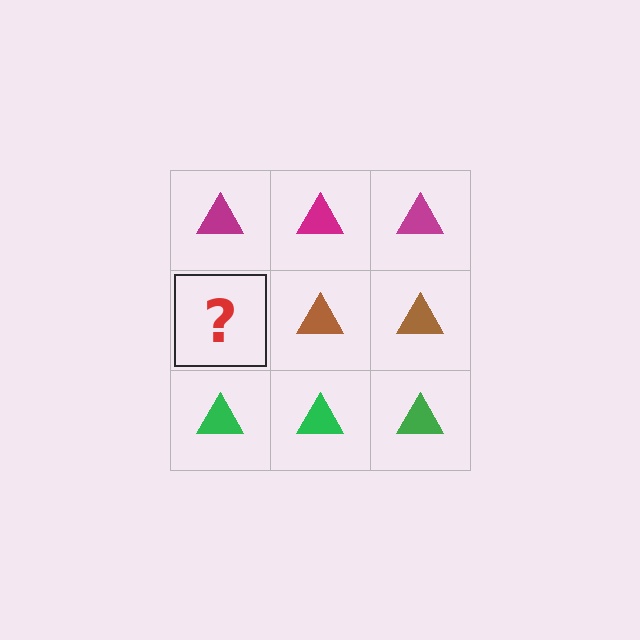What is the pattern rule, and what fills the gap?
The rule is that each row has a consistent color. The gap should be filled with a brown triangle.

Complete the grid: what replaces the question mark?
The question mark should be replaced with a brown triangle.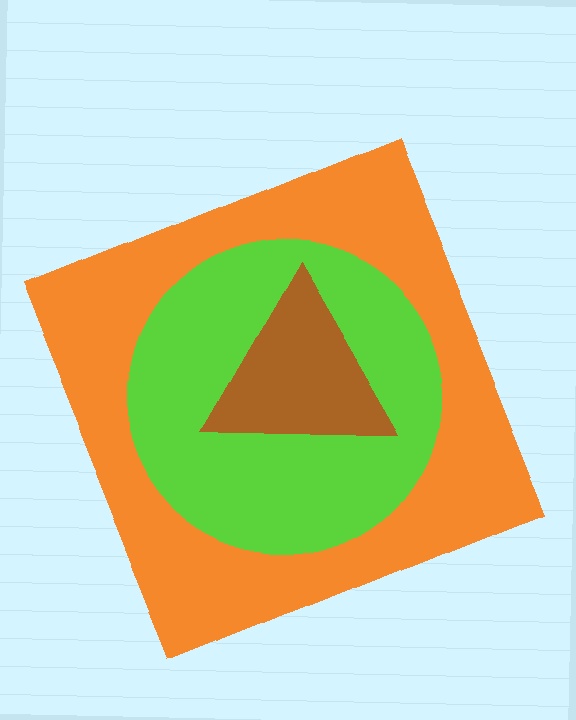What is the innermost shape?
The brown triangle.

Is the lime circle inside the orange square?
Yes.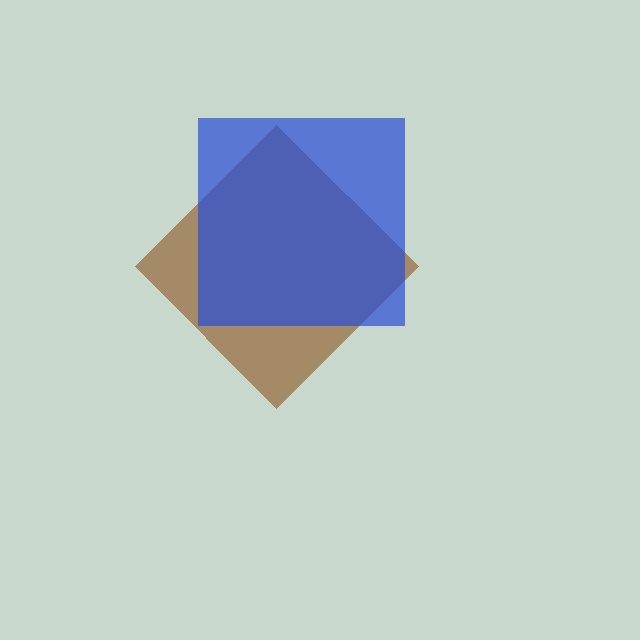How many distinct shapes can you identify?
There are 2 distinct shapes: a brown diamond, a blue square.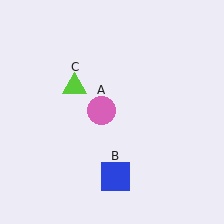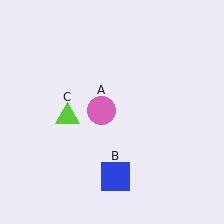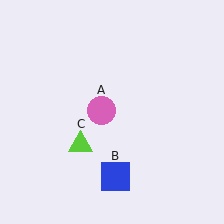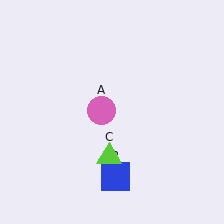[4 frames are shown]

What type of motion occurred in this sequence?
The lime triangle (object C) rotated counterclockwise around the center of the scene.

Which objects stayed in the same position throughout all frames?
Pink circle (object A) and blue square (object B) remained stationary.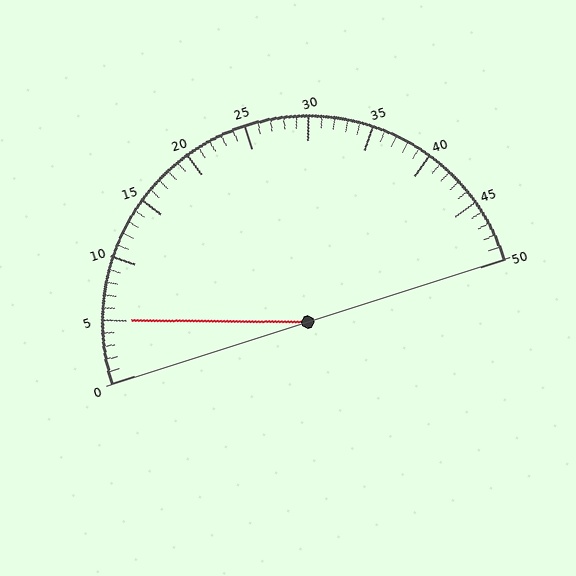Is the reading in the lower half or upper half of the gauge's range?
The reading is in the lower half of the range (0 to 50).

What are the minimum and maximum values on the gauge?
The gauge ranges from 0 to 50.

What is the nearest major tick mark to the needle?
The nearest major tick mark is 5.